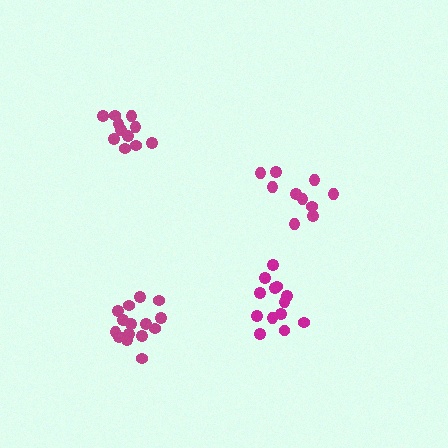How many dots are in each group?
Group 1: 15 dots, Group 2: 10 dots, Group 3: 13 dots, Group 4: 11 dots (49 total).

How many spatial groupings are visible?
There are 4 spatial groupings.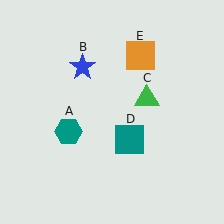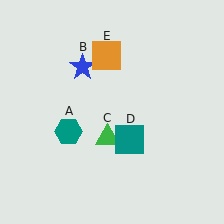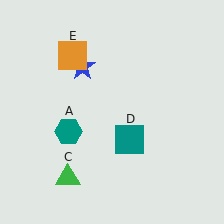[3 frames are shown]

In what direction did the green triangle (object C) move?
The green triangle (object C) moved down and to the left.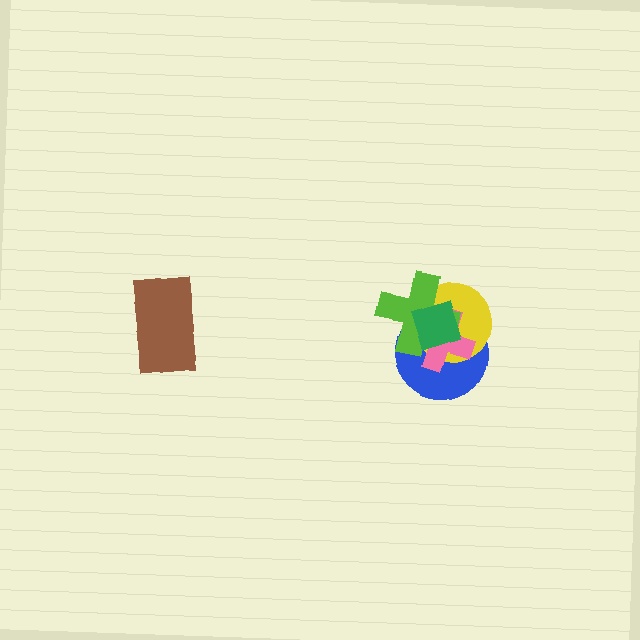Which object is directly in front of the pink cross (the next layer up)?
The lime cross is directly in front of the pink cross.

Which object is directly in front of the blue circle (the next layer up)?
The yellow circle is directly in front of the blue circle.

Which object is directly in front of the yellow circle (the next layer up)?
The pink cross is directly in front of the yellow circle.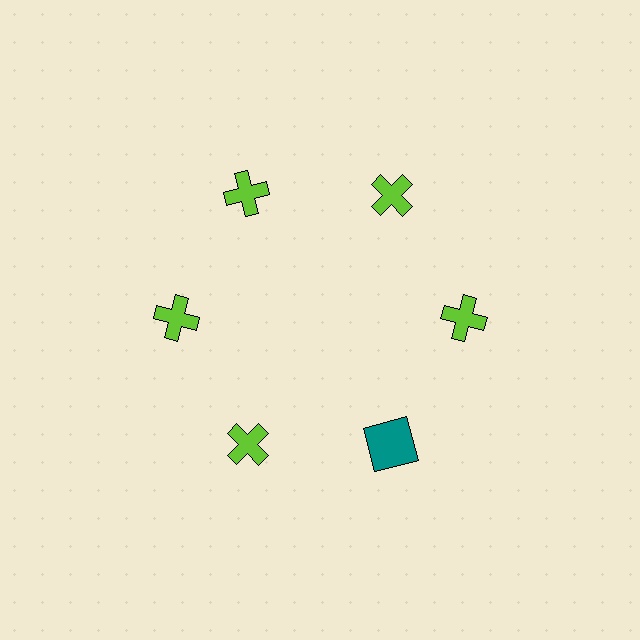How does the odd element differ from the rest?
It differs in both color (teal instead of lime) and shape (square instead of cross).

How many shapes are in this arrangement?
There are 6 shapes arranged in a ring pattern.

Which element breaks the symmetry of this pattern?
The teal square at roughly the 5 o'clock position breaks the symmetry. All other shapes are lime crosses.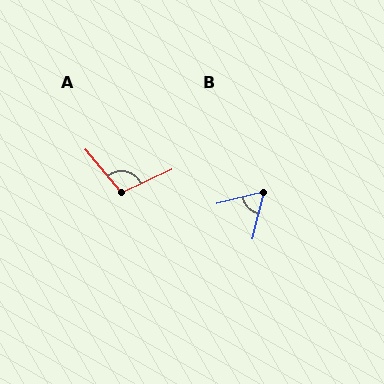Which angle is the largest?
A, at approximately 105 degrees.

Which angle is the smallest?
B, at approximately 62 degrees.